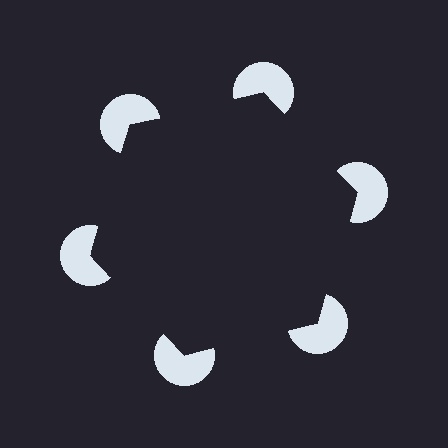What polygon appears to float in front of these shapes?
An illusory hexagon — its edges are inferred from the aligned wedge cuts in the pac-man discs, not physically drawn.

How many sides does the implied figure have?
6 sides.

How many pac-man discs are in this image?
There are 6 — one at each vertex of the illusory hexagon.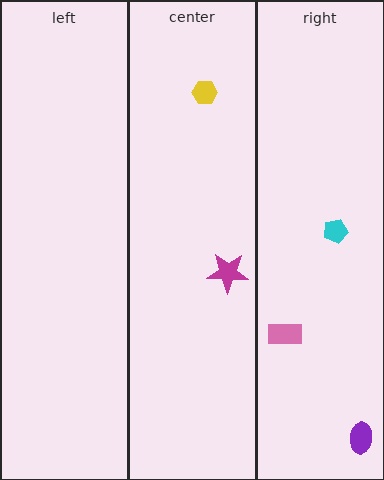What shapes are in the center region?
The yellow hexagon, the magenta star.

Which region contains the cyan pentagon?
The right region.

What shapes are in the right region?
The purple ellipse, the cyan pentagon, the pink rectangle.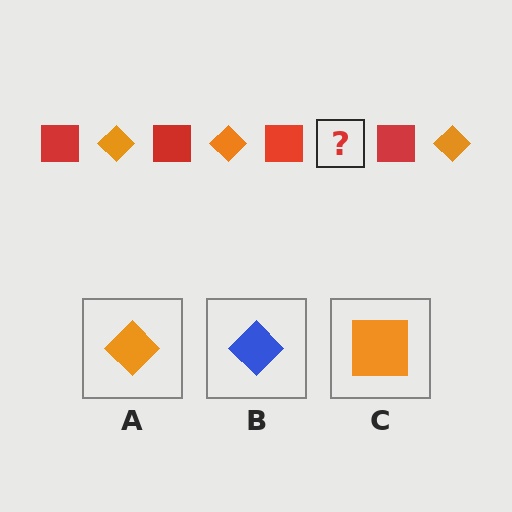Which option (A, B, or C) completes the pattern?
A.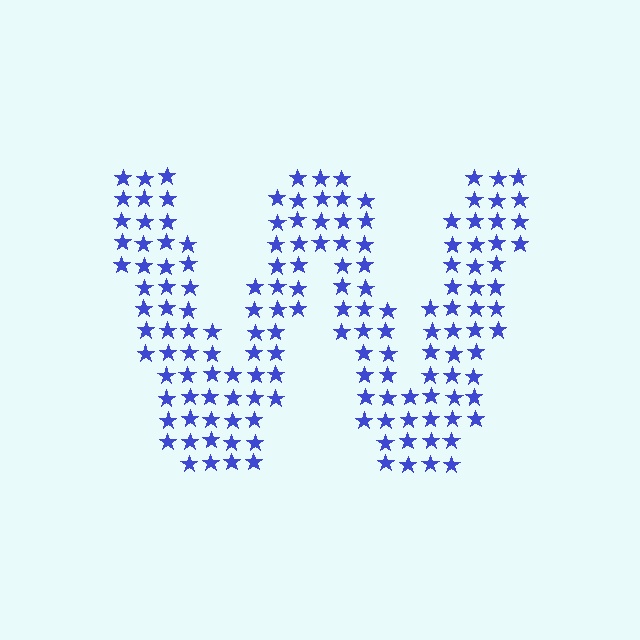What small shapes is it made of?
It is made of small stars.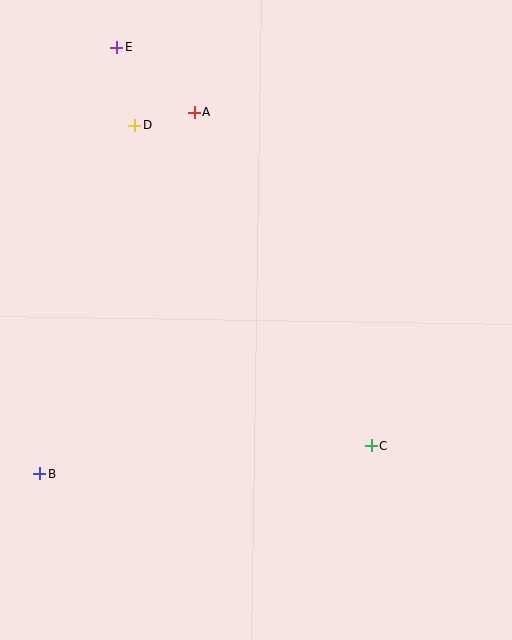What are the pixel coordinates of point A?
Point A is at (194, 112).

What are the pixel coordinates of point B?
Point B is at (39, 473).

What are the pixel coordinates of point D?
Point D is at (135, 125).